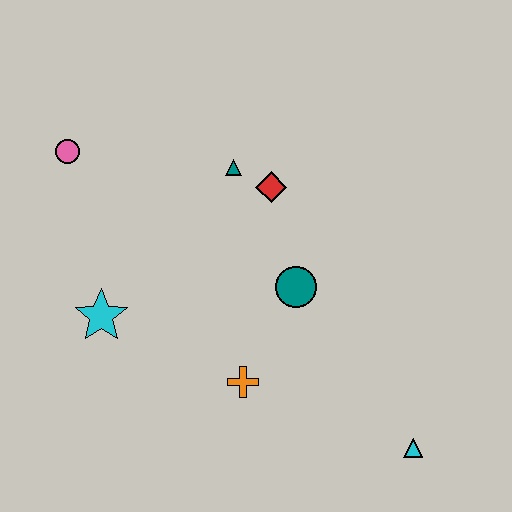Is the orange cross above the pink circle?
No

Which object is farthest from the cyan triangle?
The pink circle is farthest from the cyan triangle.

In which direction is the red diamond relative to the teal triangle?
The red diamond is to the right of the teal triangle.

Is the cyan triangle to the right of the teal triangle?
Yes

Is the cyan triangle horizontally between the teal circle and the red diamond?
No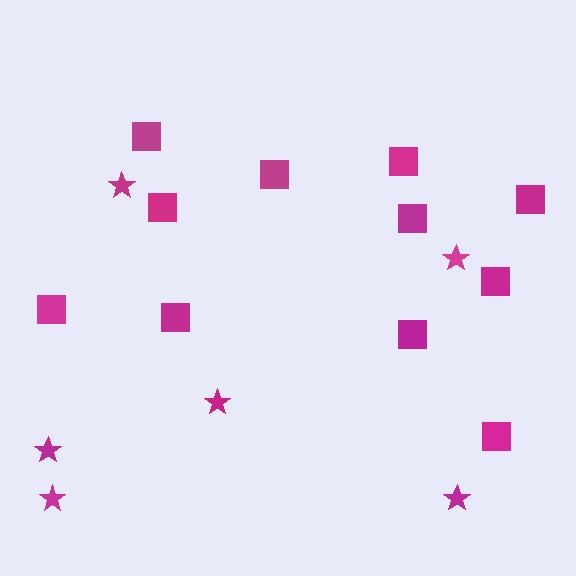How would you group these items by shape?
There are 2 groups: one group of squares (11) and one group of stars (6).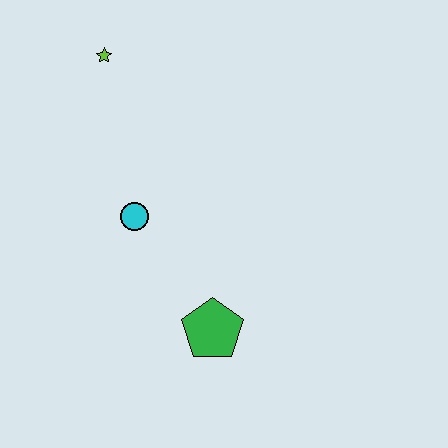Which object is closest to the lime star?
The cyan circle is closest to the lime star.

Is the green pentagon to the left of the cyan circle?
No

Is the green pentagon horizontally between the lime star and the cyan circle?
No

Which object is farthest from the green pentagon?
The lime star is farthest from the green pentagon.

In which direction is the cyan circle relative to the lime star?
The cyan circle is below the lime star.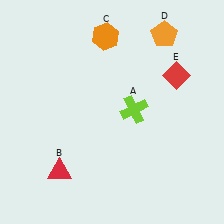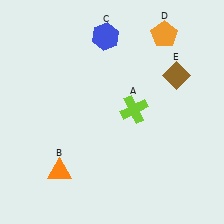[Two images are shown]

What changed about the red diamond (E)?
In Image 1, E is red. In Image 2, it changed to brown.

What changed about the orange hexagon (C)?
In Image 1, C is orange. In Image 2, it changed to blue.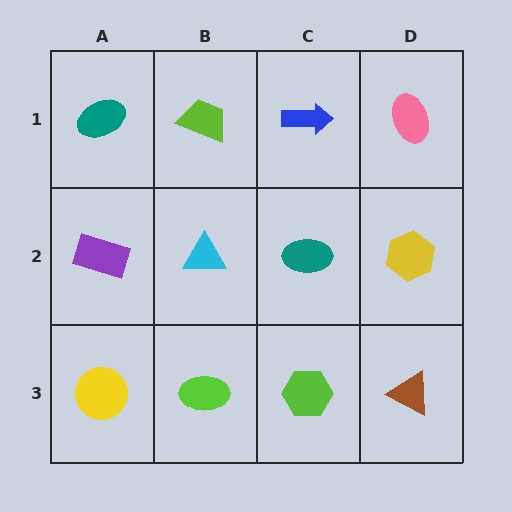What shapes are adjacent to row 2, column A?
A teal ellipse (row 1, column A), a yellow circle (row 3, column A), a cyan triangle (row 2, column B).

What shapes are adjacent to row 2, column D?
A pink ellipse (row 1, column D), a brown triangle (row 3, column D), a teal ellipse (row 2, column C).